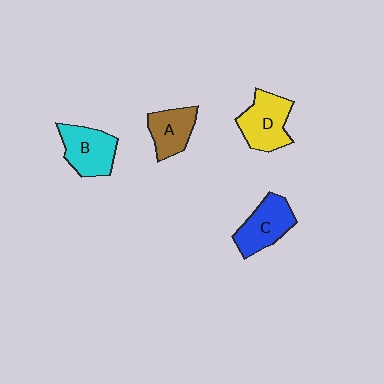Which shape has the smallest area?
Shape A (brown).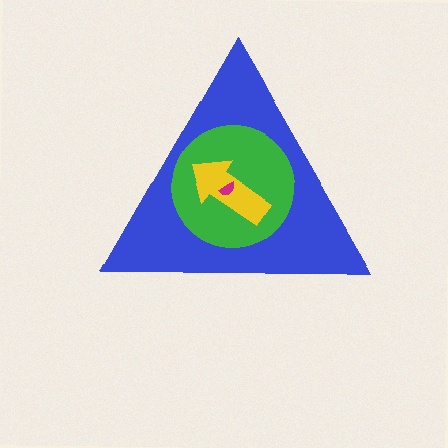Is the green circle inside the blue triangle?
Yes.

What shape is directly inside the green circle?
The yellow arrow.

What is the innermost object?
The magenta semicircle.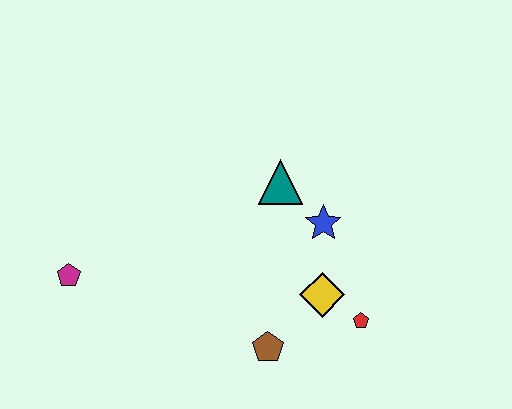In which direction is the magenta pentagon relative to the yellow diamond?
The magenta pentagon is to the left of the yellow diamond.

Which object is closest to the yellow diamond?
The red pentagon is closest to the yellow diamond.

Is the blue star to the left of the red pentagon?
Yes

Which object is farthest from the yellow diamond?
The magenta pentagon is farthest from the yellow diamond.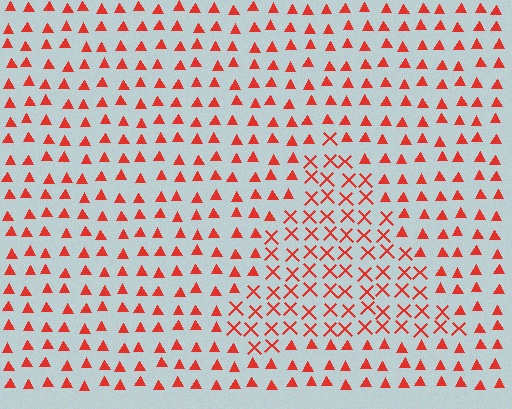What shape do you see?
I see a triangle.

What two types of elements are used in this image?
The image uses X marks inside the triangle region and triangles outside it.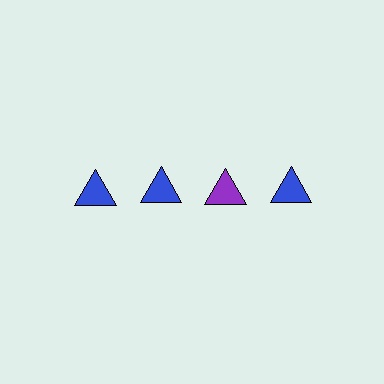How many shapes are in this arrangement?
There are 4 shapes arranged in a grid pattern.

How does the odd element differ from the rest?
It has a different color: purple instead of blue.